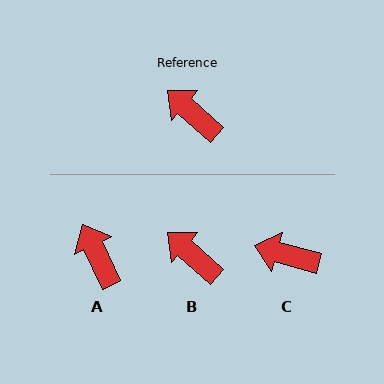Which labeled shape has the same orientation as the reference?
B.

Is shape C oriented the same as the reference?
No, it is off by about 26 degrees.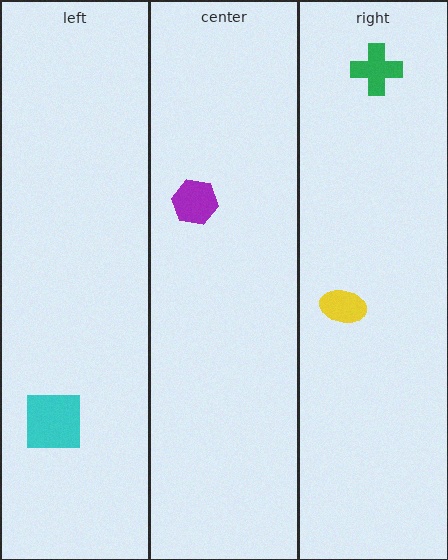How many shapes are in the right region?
2.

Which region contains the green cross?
The right region.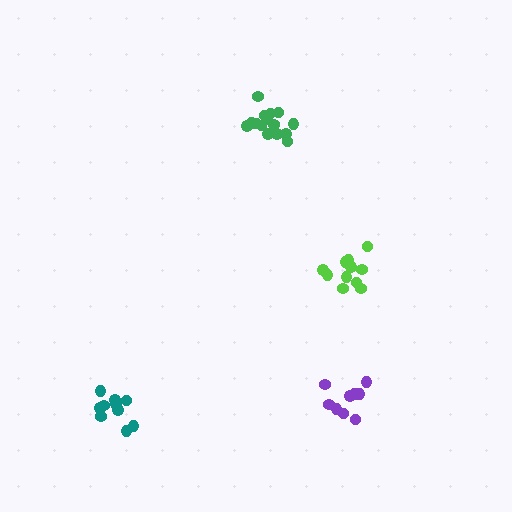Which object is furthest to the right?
The lime cluster is rightmost.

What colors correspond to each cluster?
The clusters are colored: lime, purple, teal, green.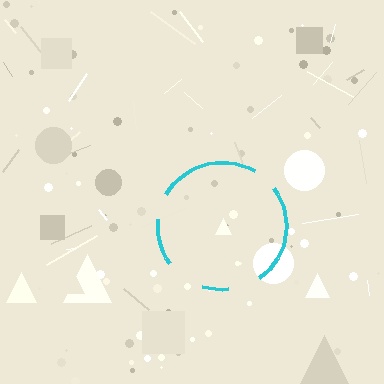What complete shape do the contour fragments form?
The contour fragments form a circle.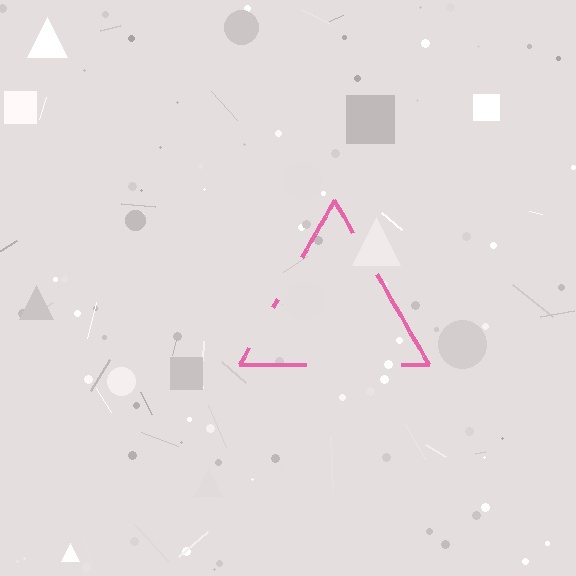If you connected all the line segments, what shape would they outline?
They would outline a triangle.